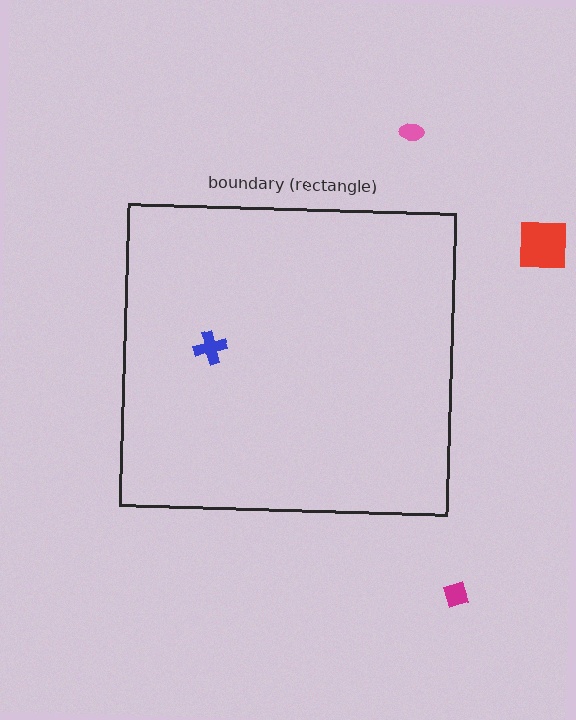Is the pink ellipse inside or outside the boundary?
Outside.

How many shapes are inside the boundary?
1 inside, 3 outside.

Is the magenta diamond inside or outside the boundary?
Outside.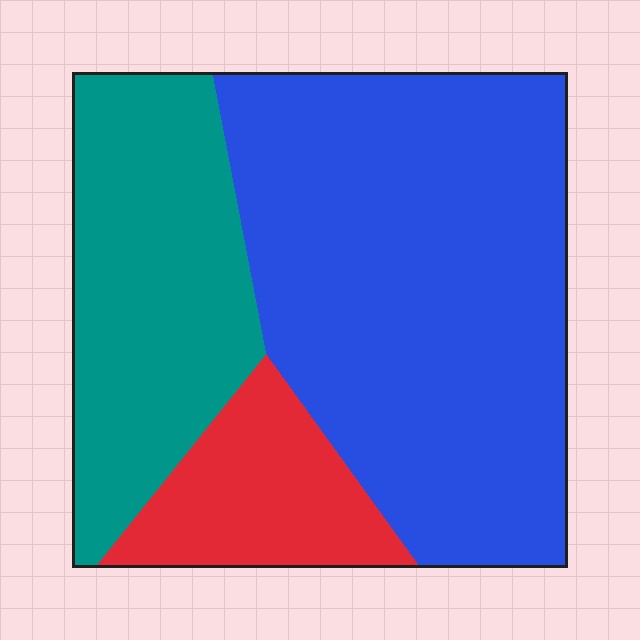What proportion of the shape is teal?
Teal takes up about one quarter (1/4) of the shape.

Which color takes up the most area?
Blue, at roughly 55%.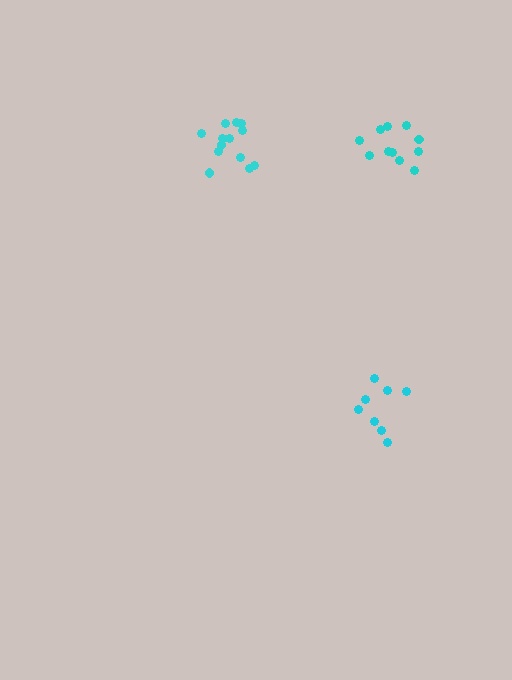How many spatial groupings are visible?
There are 3 spatial groupings.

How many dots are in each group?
Group 1: 13 dots, Group 2: 8 dots, Group 3: 11 dots (32 total).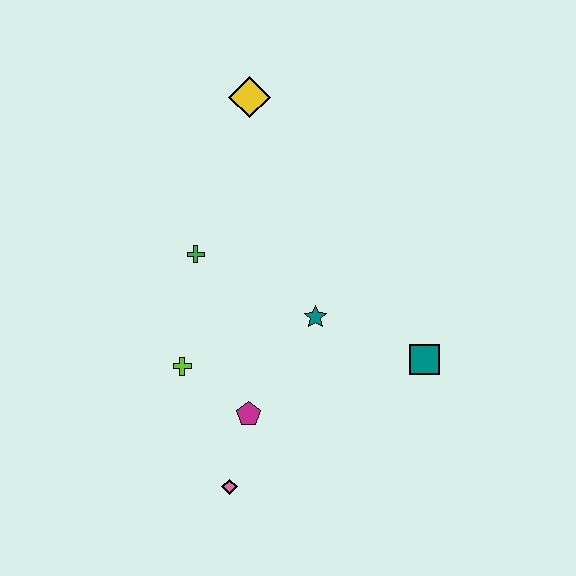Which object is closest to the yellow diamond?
The green cross is closest to the yellow diamond.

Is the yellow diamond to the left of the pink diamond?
No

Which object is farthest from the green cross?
The teal square is farthest from the green cross.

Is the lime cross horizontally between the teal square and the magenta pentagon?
No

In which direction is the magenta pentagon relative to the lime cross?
The magenta pentagon is to the right of the lime cross.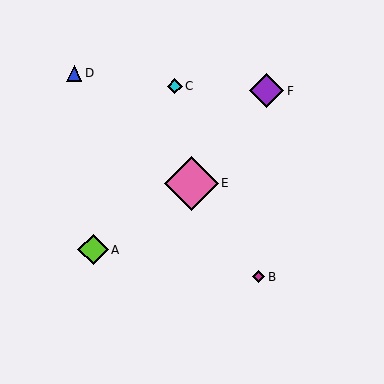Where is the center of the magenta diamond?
The center of the magenta diamond is at (259, 277).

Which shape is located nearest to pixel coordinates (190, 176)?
The pink diamond (labeled E) at (191, 183) is nearest to that location.